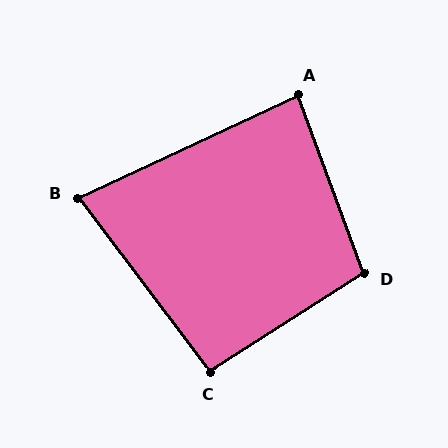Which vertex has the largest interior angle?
D, at approximately 102 degrees.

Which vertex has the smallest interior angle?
B, at approximately 78 degrees.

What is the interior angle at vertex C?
Approximately 95 degrees (approximately right).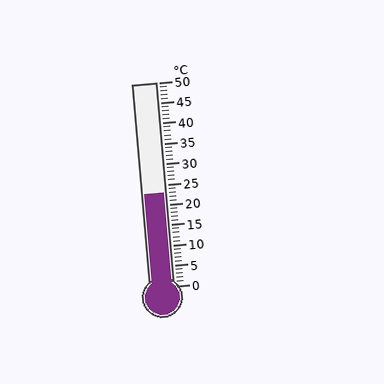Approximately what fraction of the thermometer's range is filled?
The thermometer is filled to approximately 45% of its range.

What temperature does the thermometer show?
The thermometer shows approximately 23°C.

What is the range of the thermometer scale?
The thermometer scale ranges from 0°C to 50°C.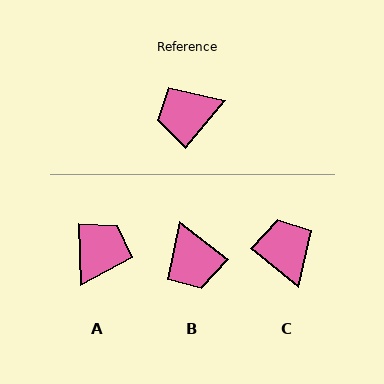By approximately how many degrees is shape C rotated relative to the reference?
Approximately 89 degrees clockwise.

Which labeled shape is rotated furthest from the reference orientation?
A, about 138 degrees away.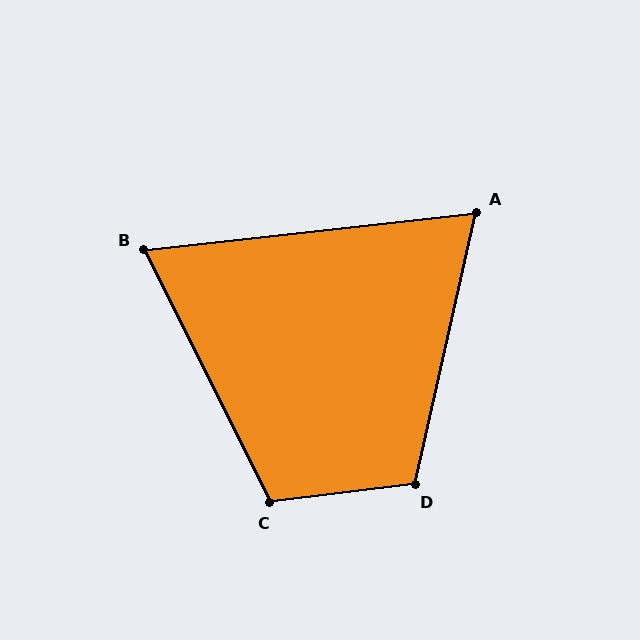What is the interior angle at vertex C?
Approximately 109 degrees (obtuse).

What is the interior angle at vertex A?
Approximately 71 degrees (acute).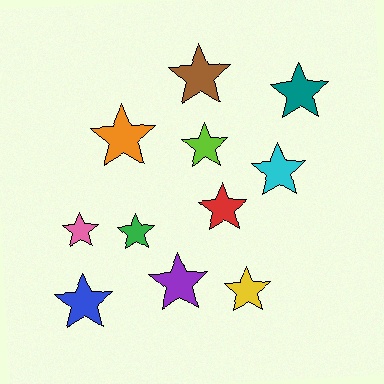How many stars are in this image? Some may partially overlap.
There are 11 stars.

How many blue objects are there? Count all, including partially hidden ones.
There is 1 blue object.